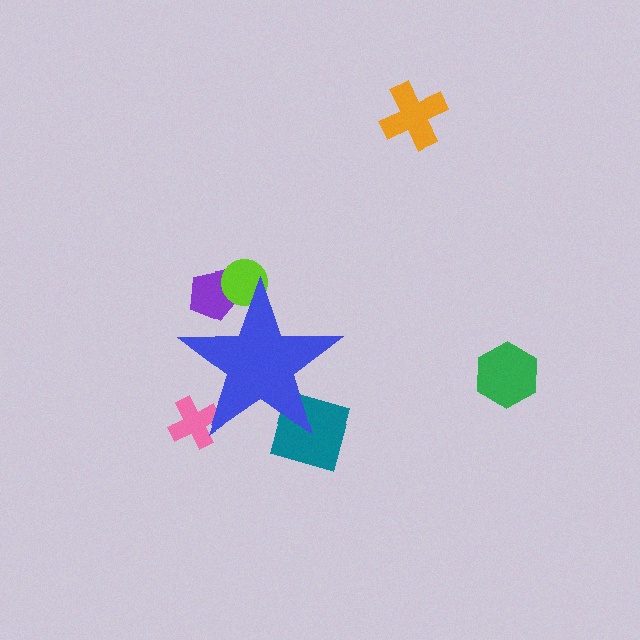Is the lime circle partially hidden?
Yes, the lime circle is partially hidden behind the blue star.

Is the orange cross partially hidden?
No, the orange cross is fully visible.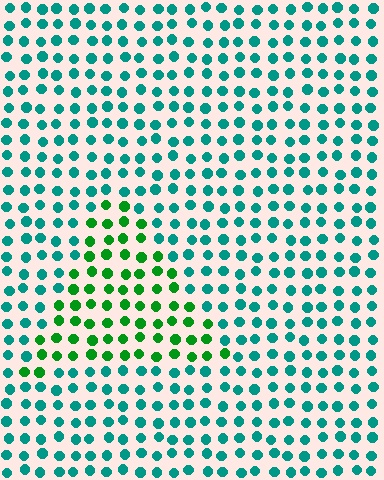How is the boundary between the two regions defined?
The boundary is defined purely by a slight shift in hue (about 44 degrees). Spacing, size, and orientation are identical on both sides.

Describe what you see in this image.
The image is filled with small teal elements in a uniform arrangement. A triangle-shaped region is visible where the elements are tinted to a slightly different hue, forming a subtle color boundary.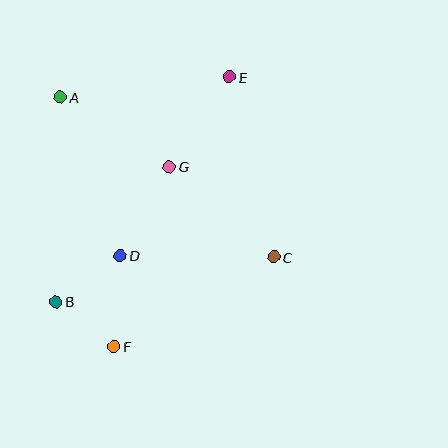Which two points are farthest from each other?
Points E and F are farthest from each other.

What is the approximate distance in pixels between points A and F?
The distance between A and F is approximately 255 pixels.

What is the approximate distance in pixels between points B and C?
The distance between B and C is approximately 222 pixels.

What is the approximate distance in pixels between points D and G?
The distance between D and G is approximately 101 pixels.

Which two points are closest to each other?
Points B and F are closest to each other.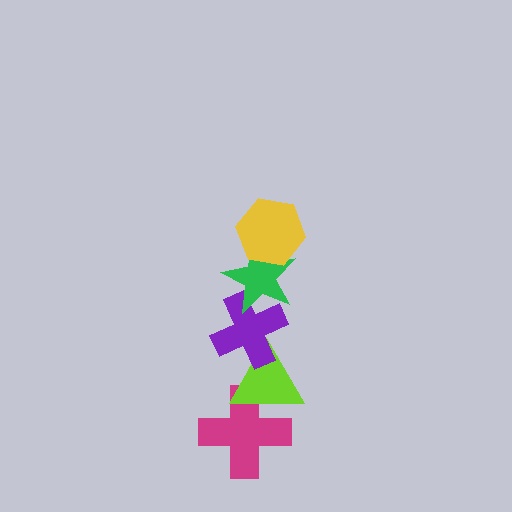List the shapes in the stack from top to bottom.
From top to bottom: the yellow hexagon, the green star, the purple cross, the lime triangle, the magenta cross.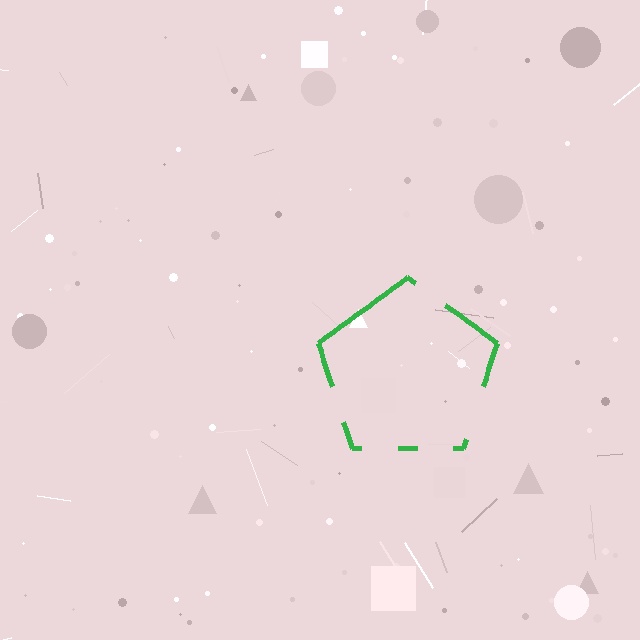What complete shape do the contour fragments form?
The contour fragments form a pentagon.